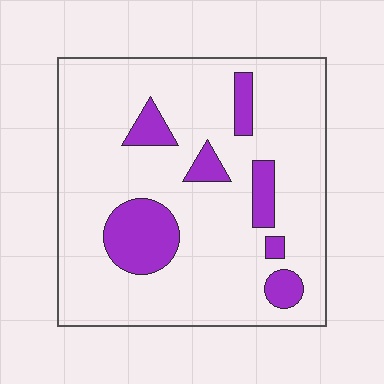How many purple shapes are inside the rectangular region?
7.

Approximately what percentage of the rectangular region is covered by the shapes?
Approximately 15%.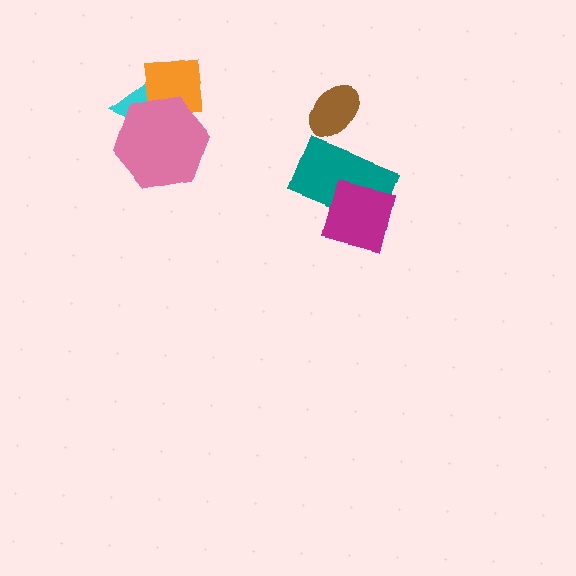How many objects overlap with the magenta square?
1 object overlaps with the magenta square.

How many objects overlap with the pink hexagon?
2 objects overlap with the pink hexagon.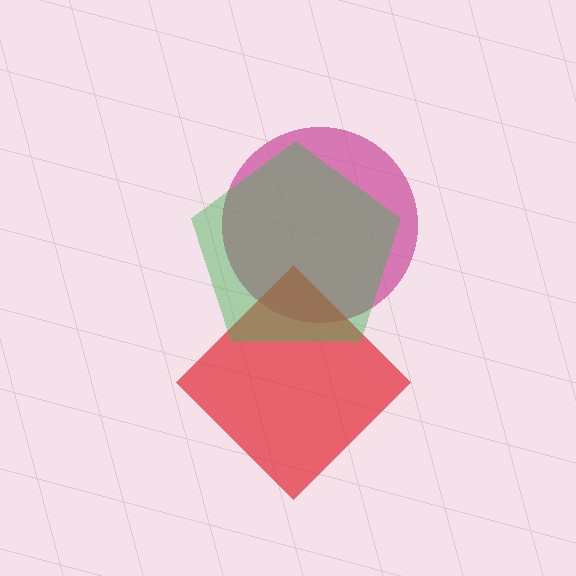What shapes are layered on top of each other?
The layered shapes are: a magenta circle, a red diamond, a green pentagon.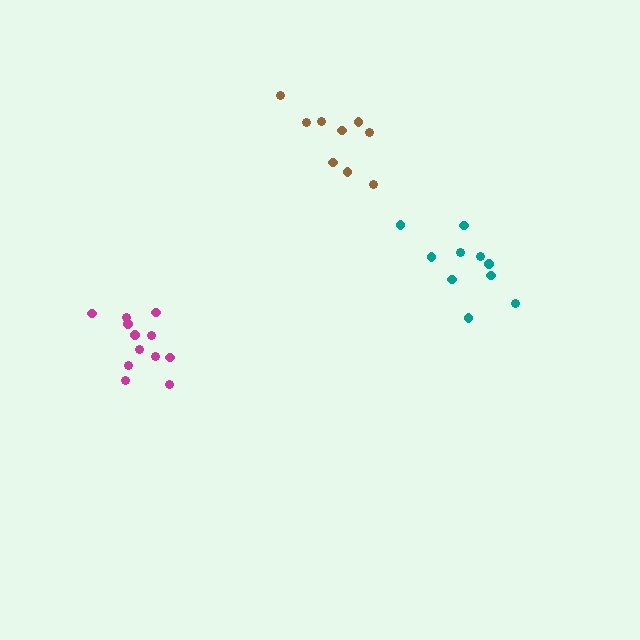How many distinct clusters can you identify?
There are 3 distinct clusters.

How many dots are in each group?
Group 1: 12 dots, Group 2: 9 dots, Group 3: 10 dots (31 total).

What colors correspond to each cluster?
The clusters are colored: magenta, brown, teal.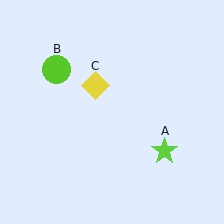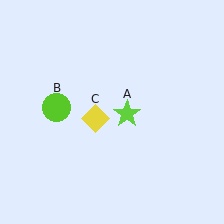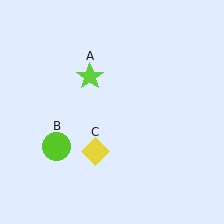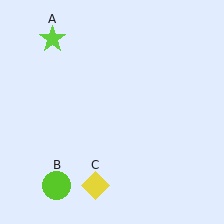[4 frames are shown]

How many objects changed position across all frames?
3 objects changed position: lime star (object A), lime circle (object B), yellow diamond (object C).